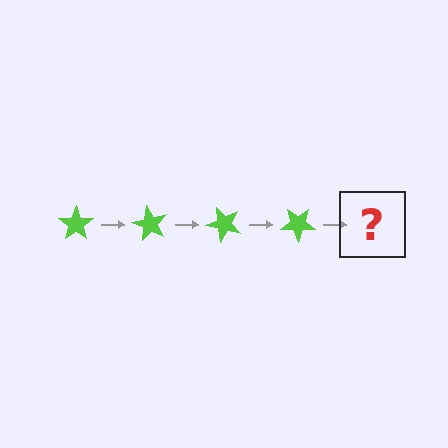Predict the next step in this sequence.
The next step is a lime star rotated 240 degrees.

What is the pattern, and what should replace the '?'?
The pattern is that the star rotates 60 degrees each step. The '?' should be a lime star rotated 240 degrees.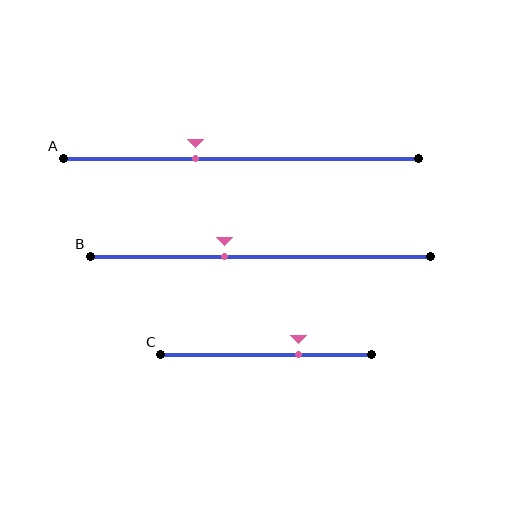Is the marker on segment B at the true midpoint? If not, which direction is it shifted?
No, the marker on segment B is shifted to the left by about 11% of the segment length.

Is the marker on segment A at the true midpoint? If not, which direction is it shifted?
No, the marker on segment A is shifted to the left by about 13% of the segment length.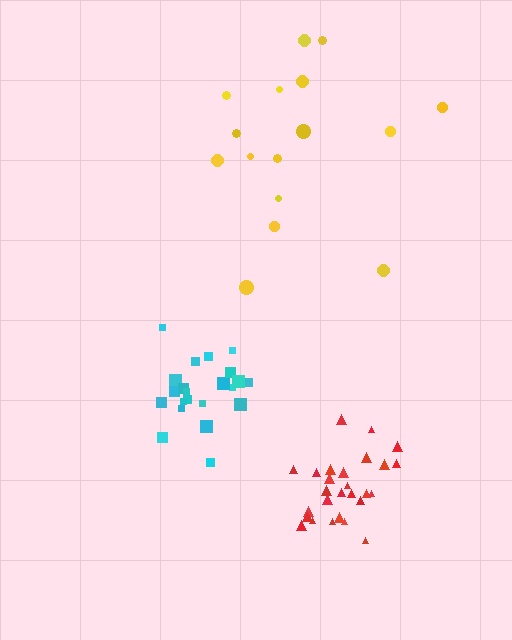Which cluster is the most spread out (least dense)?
Yellow.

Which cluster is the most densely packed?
Red.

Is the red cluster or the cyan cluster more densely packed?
Red.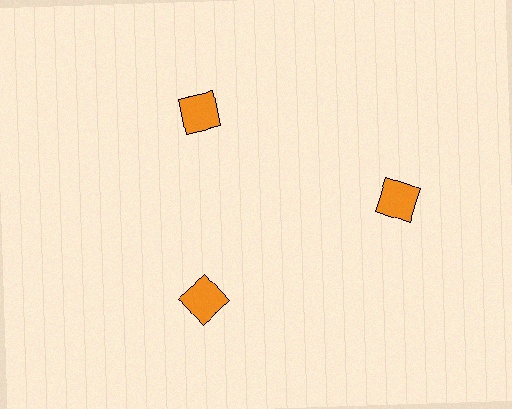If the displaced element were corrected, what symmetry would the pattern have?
It would have 3-fold rotational symmetry — the pattern would map onto itself every 120 degrees.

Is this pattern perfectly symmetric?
No. The 3 orange squares are arranged in a ring, but one element near the 3 o'clock position is pushed outward from the center, breaking the 3-fold rotational symmetry.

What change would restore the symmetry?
The symmetry would be restored by moving it inward, back onto the ring so that all 3 squares sit at equal angles and equal distance from the center.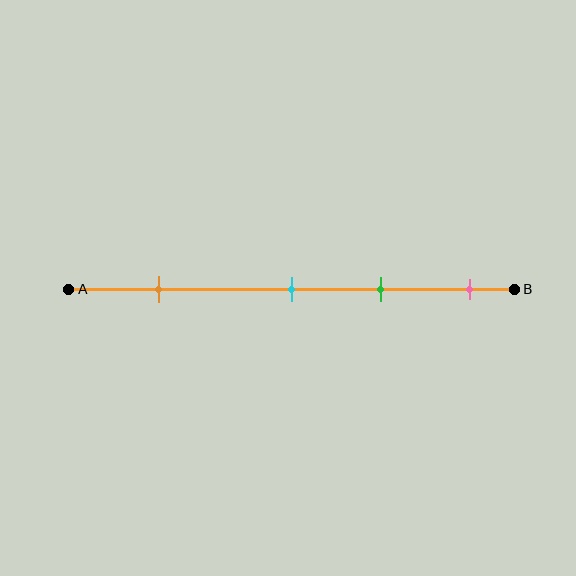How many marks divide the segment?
There are 4 marks dividing the segment.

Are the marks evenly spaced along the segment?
No, the marks are not evenly spaced.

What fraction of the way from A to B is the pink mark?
The pink mark is approximately 90% (0.9) of the way from A to B.